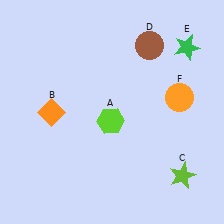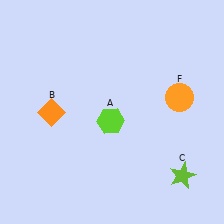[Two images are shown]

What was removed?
The brown circle (D), the green star (E) were removed in Image 2.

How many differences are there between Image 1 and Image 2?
There are 2 differences between the two images.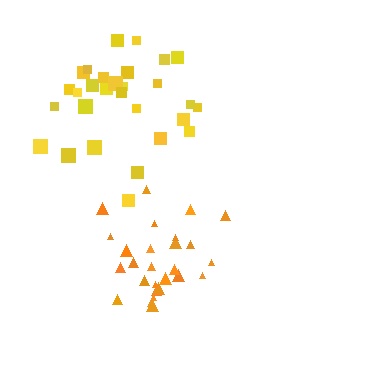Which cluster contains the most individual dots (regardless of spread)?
Yellow (30).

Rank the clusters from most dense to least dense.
orange, yellow.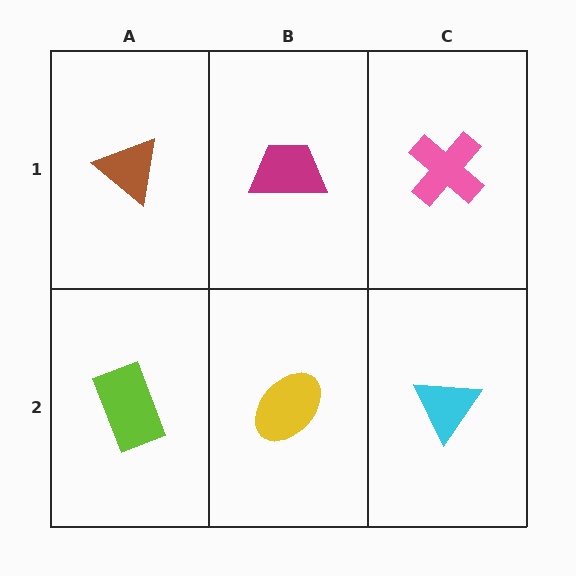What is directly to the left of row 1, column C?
A magenta trapezoid.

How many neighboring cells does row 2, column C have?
2.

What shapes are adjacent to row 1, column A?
A lime rectangle (row 2, column A), a magenta trapezoid (row 1, column B).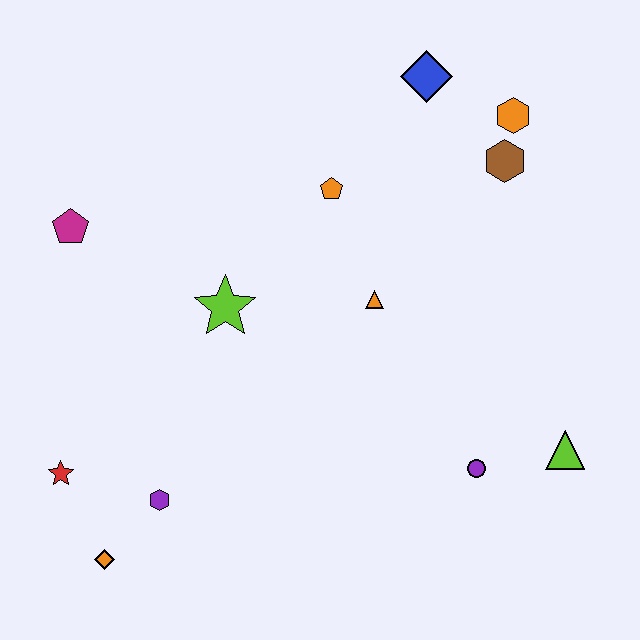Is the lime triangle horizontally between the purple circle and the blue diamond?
No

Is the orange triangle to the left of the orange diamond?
No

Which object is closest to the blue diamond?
The orange hexagon is closest to the blue diamond.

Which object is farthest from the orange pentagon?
The orange diamond is farthest from the orange pentagon.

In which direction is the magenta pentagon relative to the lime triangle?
The magenta pentagon is to the left of the lime triangle.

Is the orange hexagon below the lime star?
No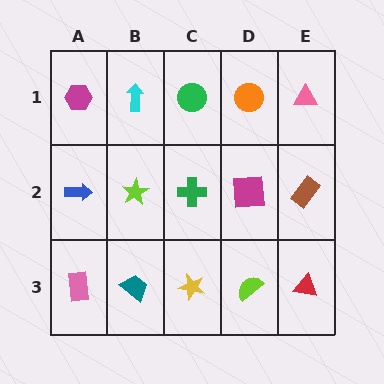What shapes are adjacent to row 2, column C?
A green circle (row 1, column C), a yellow star (row 3, column C), a lime star (row 2, column B), a magenta square (row 2, column D).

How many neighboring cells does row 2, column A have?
3.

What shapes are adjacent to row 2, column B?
A cyan arrow (row 1, column B), a teal trapezoid (row 3, column B), a blue arrow (row 2, column A), a green cross (row 2, column C).